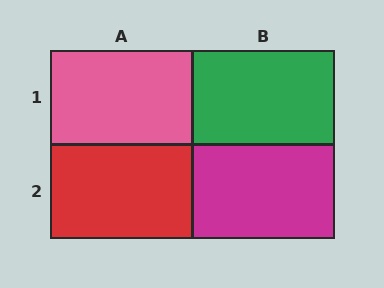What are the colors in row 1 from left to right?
Pink, green.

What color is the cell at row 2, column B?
Magenta.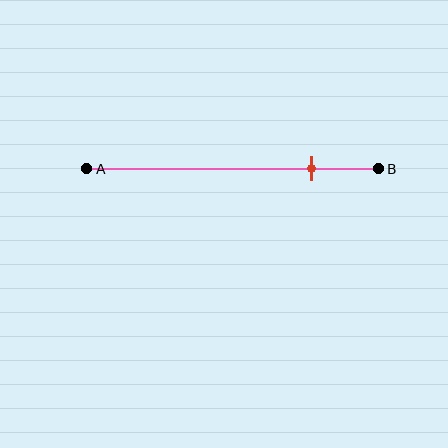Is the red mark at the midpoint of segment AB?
No, the mark is at about 75% from A, not at the 50% midpoint.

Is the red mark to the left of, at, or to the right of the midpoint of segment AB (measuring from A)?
The red mark is to the right of the midpoint of segment AB.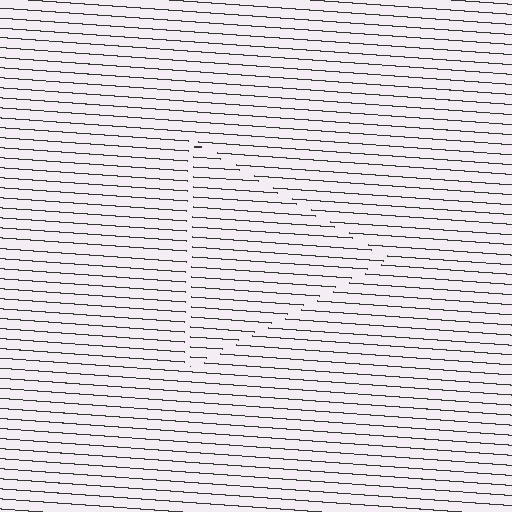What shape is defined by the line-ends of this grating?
An illusory triangle. The interior of the shape contains the same grating, shifted by half a period — the contour is defined by the phase discontinuity where line-ends from the inner and outer gratings abut.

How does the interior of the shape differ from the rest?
The interior of the shape contains the same grating, shifted by half a period — the contour is defined by the phase discontinuity where line-ends from the inner and outer gratings abut.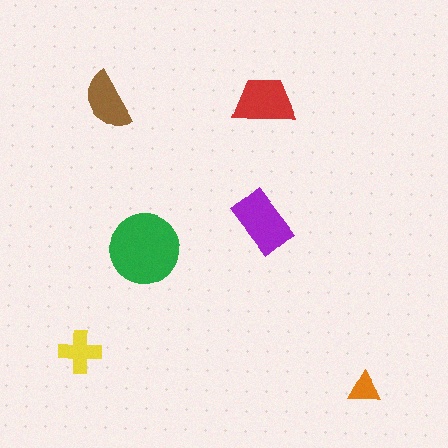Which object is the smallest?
The orange triangle.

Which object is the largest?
The green circle.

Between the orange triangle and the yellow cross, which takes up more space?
The yellow cross.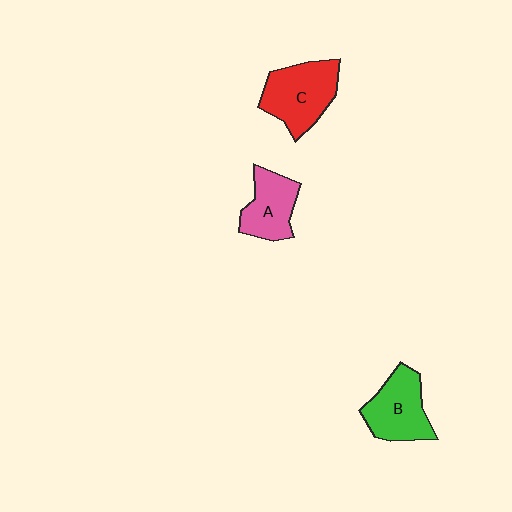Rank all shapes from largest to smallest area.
From largest to smallest: C (red), B (green), A (pink).